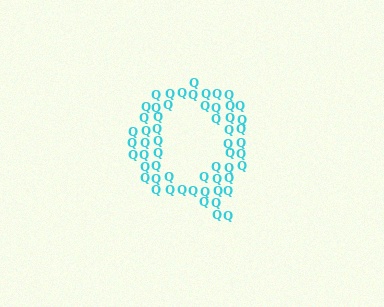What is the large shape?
The large shape is the letter Q.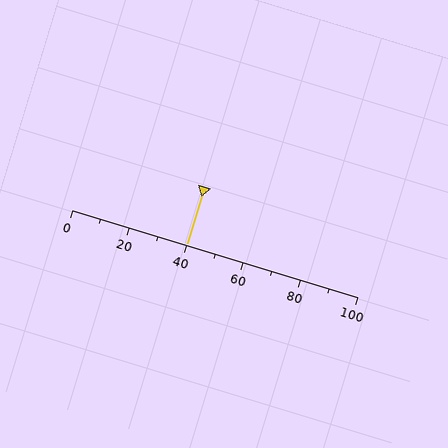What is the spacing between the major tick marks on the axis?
The major ticks are spaced 20 apart.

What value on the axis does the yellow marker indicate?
The marker indicates approximately 40.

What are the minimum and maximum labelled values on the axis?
The axis runs from 0 to 100.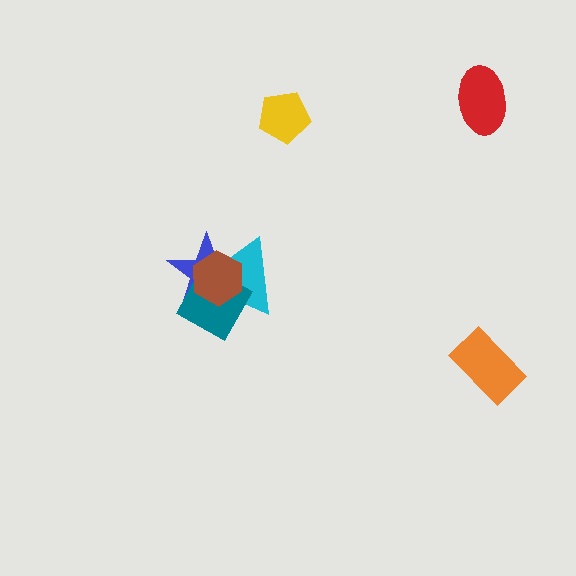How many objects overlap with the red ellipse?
0 objects overlap with the red ellipse.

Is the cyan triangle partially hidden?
Yes, it is partially covered by another shape.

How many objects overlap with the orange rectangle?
0 objects overlap with the orange rectangle.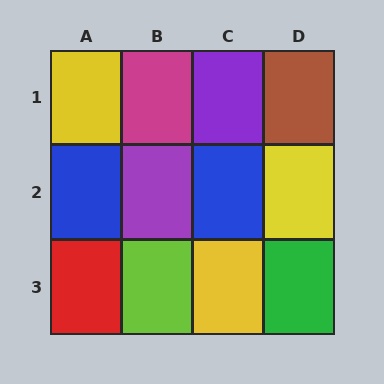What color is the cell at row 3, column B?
Lime.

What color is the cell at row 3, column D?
Green.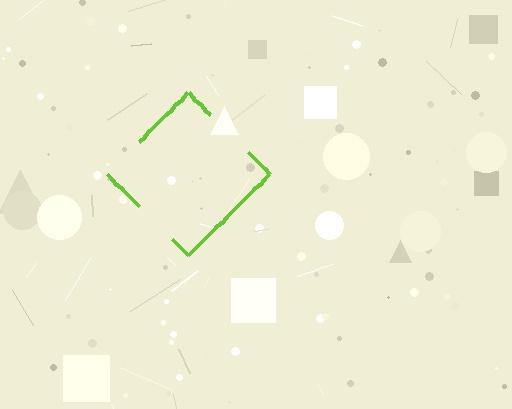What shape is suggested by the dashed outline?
The dashed outline suggests a diamond.